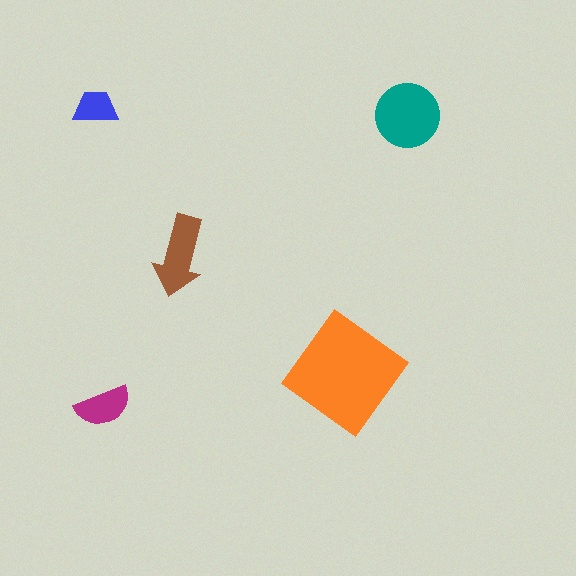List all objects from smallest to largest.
The blue trapezoid, the magenta semicircle, the brown arrow, the teal circle, the orange diamond.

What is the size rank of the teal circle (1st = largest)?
2nd.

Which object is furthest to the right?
The teal circle is rightmost.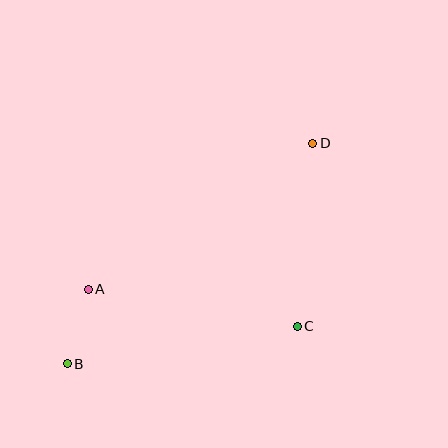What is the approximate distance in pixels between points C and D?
The distance between C and D is approximately 183 pixels.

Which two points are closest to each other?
Points A and B are closest to each other.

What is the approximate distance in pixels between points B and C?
The distance between B and C is approximately 233 pixels.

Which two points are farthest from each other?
Points B and D are farthest from each other.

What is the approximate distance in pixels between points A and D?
The distance between A and D is approximately 267 pixels.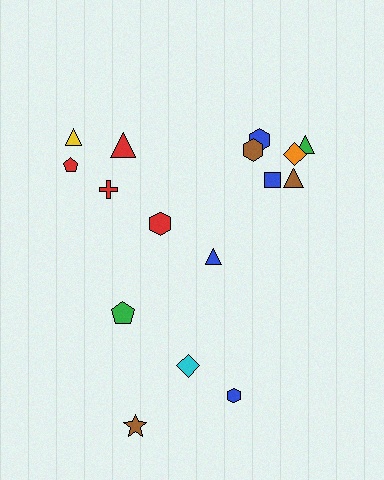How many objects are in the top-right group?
There are 7 objects.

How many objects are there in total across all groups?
There are 16 objects.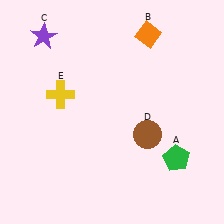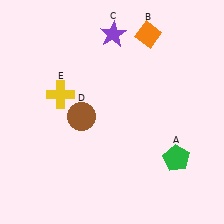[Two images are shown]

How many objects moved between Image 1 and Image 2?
2 objects moved between the two images.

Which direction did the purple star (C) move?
The purple star (C) moved right.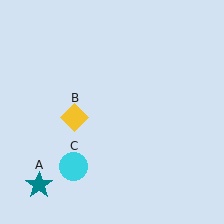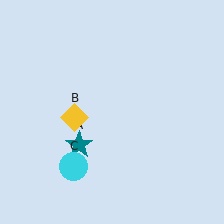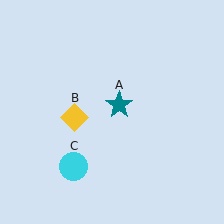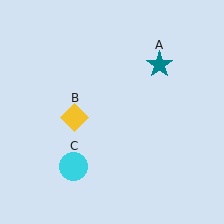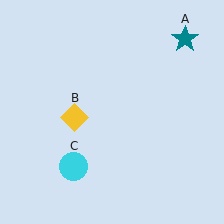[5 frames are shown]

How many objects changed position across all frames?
1 object changed position: teal star (object A).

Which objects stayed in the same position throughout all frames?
Yellow diamond (object B) and cyan circle (object C) remained stationary.